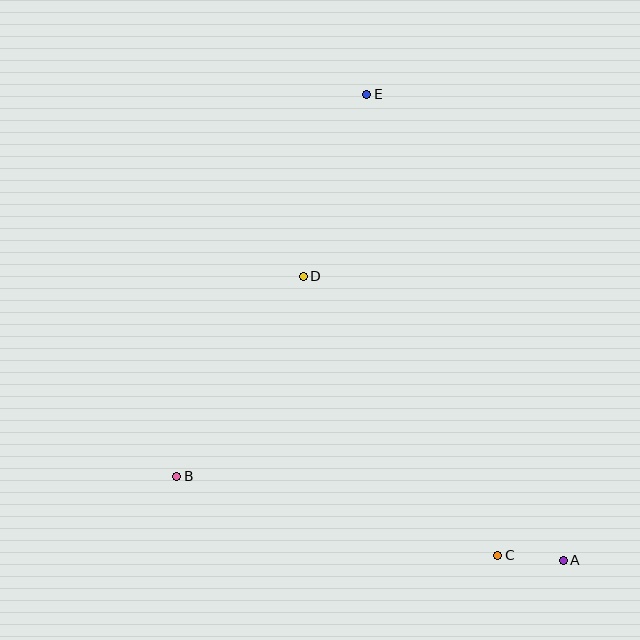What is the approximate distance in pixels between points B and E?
The distance between B and E is approximately 427 pixels.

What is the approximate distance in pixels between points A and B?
The distance between A and B is approximately 396 pixels.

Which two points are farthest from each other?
Points A and E are farthest from each other.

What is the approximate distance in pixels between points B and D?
The distance between B and D is approximately 237 pixels.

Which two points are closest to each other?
Points A and C are closest to each other.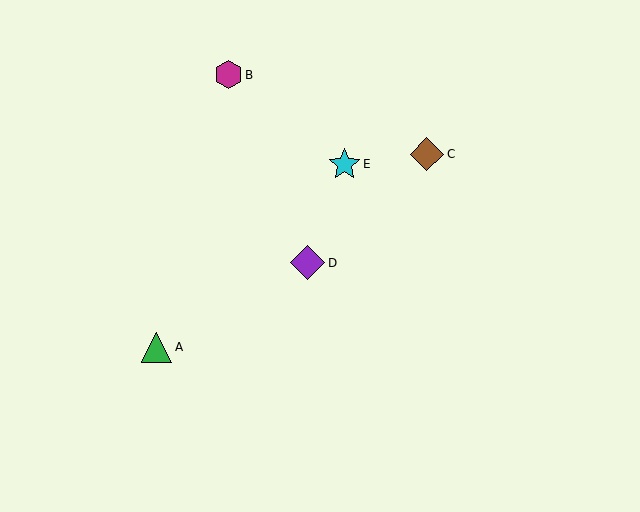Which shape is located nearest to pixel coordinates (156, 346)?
The green triangle (labeled A) at (157, 347) is nearest to that location.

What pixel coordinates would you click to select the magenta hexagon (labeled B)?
Click at (228, 75) to select the magenta hexagon B.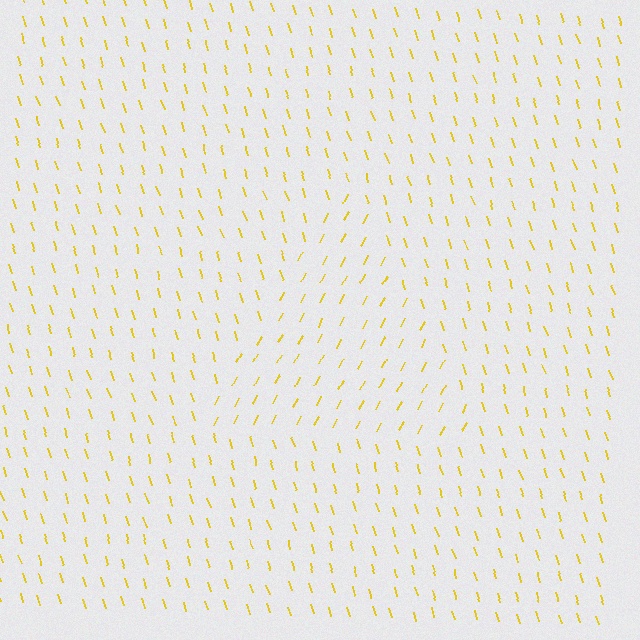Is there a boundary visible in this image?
Yes, there is a texture boundary formed by a change in line orientation.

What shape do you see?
I see a triangle.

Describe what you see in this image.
The image is filled with small yellow line segments. A triangle region in the image has lines oriented differently from the surrounding lines, creating a visible texture boundary.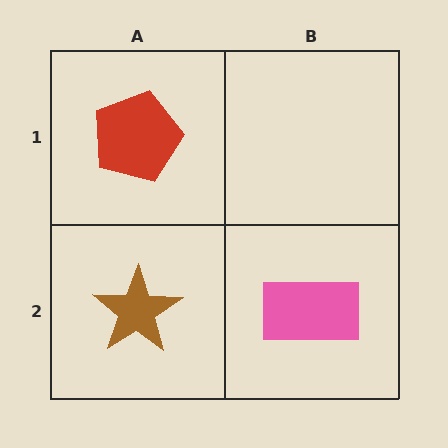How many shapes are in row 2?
2 shapes.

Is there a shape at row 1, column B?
No, that cell is empty.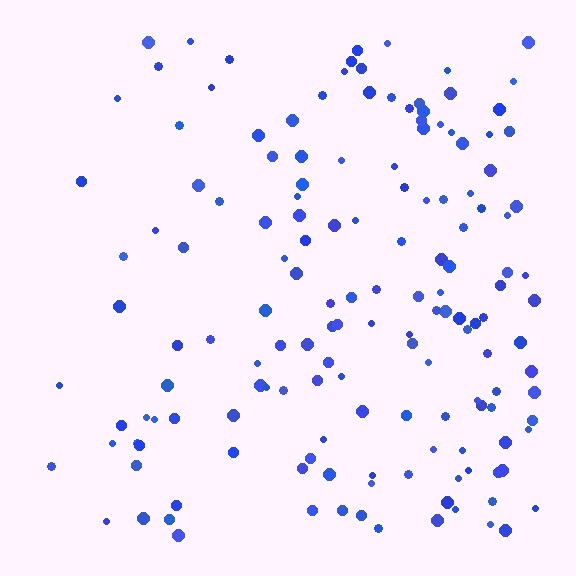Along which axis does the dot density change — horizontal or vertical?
Horizontal.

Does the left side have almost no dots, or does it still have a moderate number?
Still a moderate number, just noticeably fewer than the right.